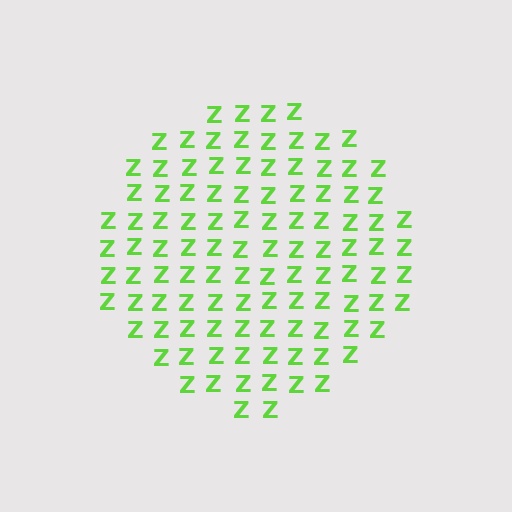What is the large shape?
The large shape is a circle.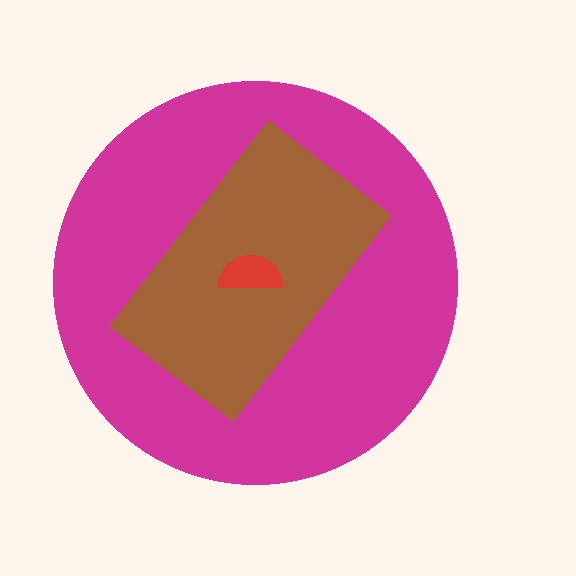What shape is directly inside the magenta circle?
The brown rectangle.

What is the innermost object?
The red semicircle.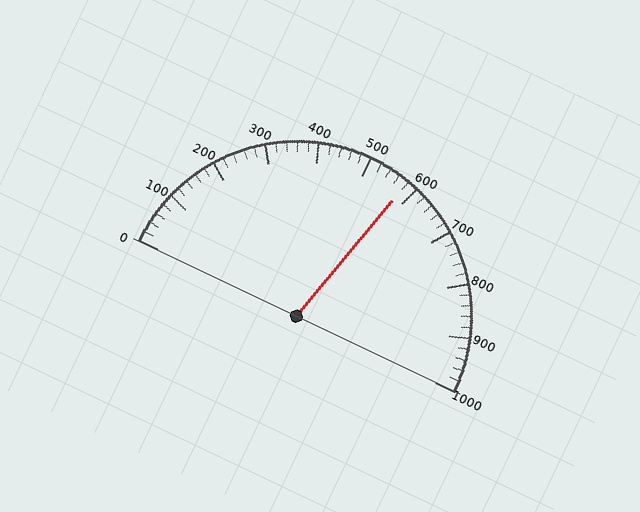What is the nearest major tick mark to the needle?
The nearest major tick mark is 600.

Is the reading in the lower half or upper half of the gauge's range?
The reading is in the upper half of the range (0 to 1000).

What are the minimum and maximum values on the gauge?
The gauge ranges from 0 to 1000.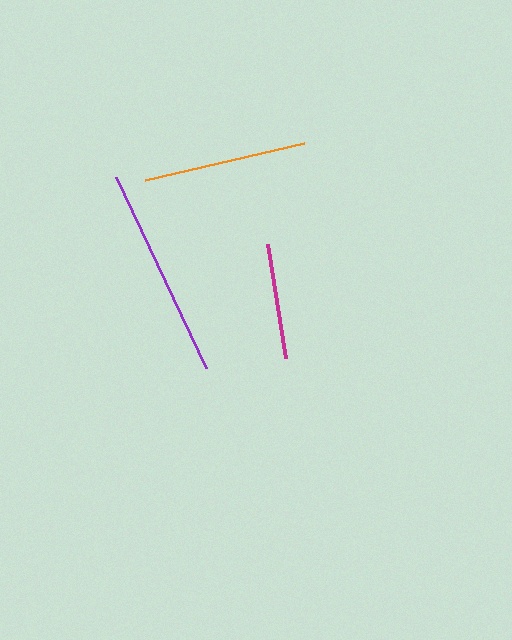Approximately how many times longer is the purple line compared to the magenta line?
The purple line is approximately 1.8 times the length of the magenta line.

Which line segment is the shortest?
The magenta line is the shortest at approximately 115 pixels.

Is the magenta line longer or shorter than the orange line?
The orange line is longer than the magenta line.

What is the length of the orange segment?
The orange segment is approximately 164 pixels long.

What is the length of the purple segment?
The purple segment is approximately 211 pixels long.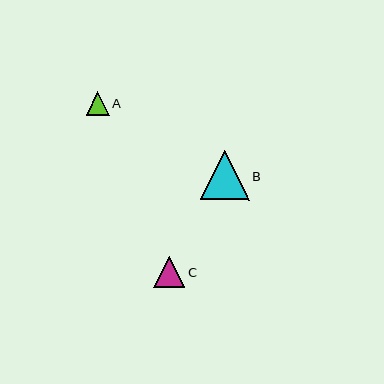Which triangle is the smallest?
Triangle A is the smallest with a size of approximately 23 pixels.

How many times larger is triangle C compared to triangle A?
Triangle C is approximately 1.3 times the size of triangle A.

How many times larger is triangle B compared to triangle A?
Triangle B is approximately 2.1 times the size of triangle A.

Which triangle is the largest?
Triangle B is the largest with a size of approximately 49 pixels.